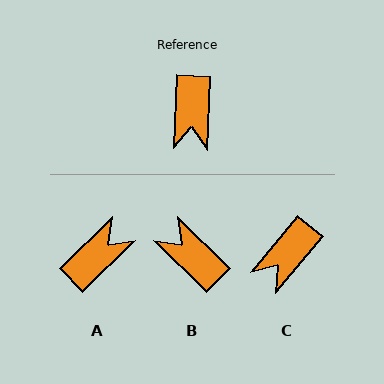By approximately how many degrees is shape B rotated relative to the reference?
Approximately 132 degrees clockwise.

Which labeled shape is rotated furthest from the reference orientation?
A, about 136 degrees away.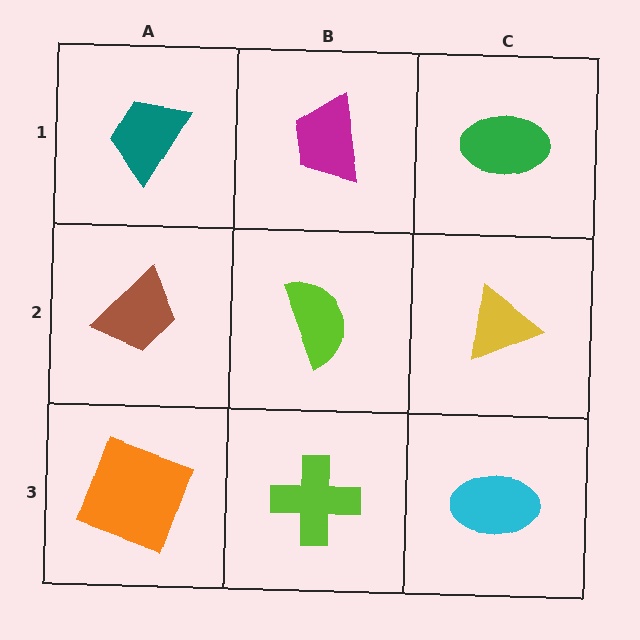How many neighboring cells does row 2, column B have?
4.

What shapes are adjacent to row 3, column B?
A lime semicircle (row 2, column B), an orange square (row 3, column A), a cyan ellipse (row 3, column C).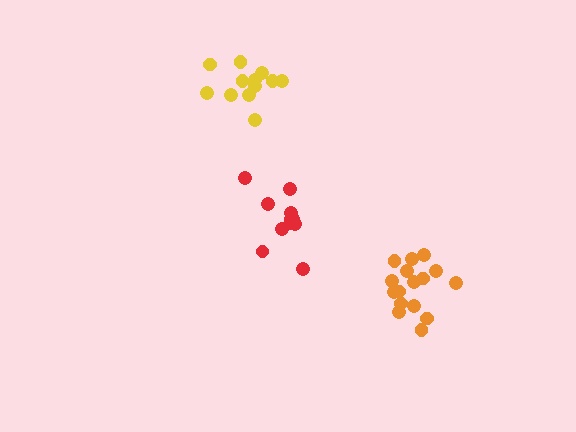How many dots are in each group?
Group 1: 13 dots, Group 2: 11 dots, Group 3: 16 dots (40 total).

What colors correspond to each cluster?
The clusters are colored: yellow, red, orange.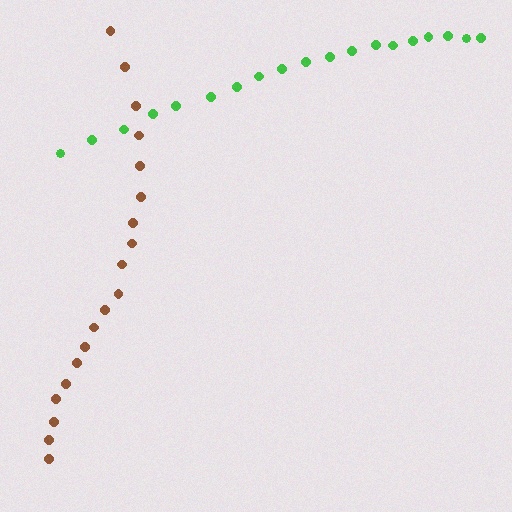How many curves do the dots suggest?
There are 2 distinct paths.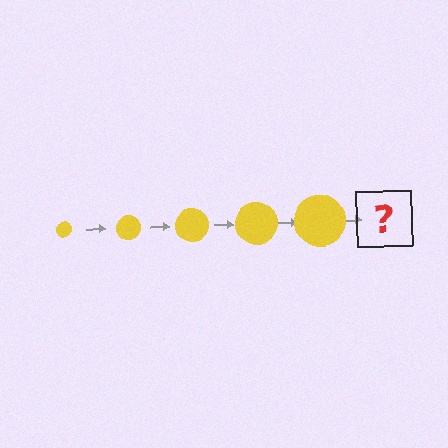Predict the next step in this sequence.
The next step is a yellow circle, larger than the previous one.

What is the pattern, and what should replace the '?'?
The pattern is that the circle gets progressively larger each step. The '?' should be a yellow circle, larger than the previous one.